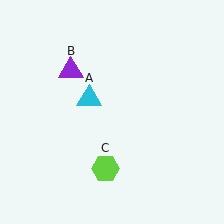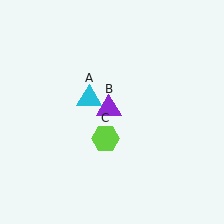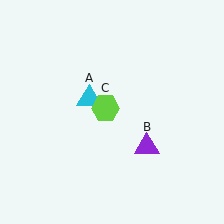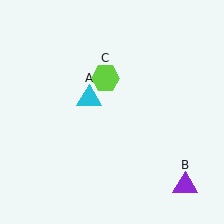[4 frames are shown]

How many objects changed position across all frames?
2 objects changed position: purple triangle (object B), lime hexagon (object C).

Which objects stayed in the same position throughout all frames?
Cyan triangle (object A) remained stationary.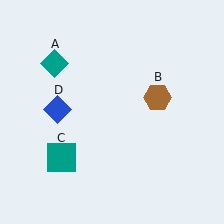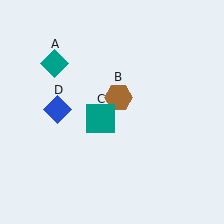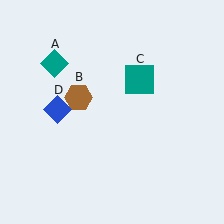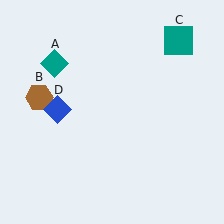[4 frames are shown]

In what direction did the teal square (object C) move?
The teal square (object C) moved up and to the right.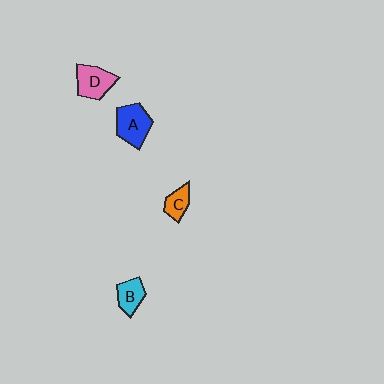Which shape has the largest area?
Shape A (blue).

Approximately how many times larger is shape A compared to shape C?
Approximately 1.8 times.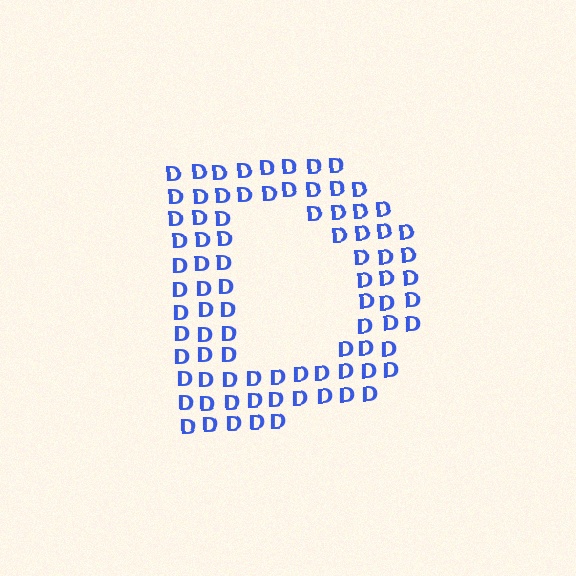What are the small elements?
The small elements are letter D's.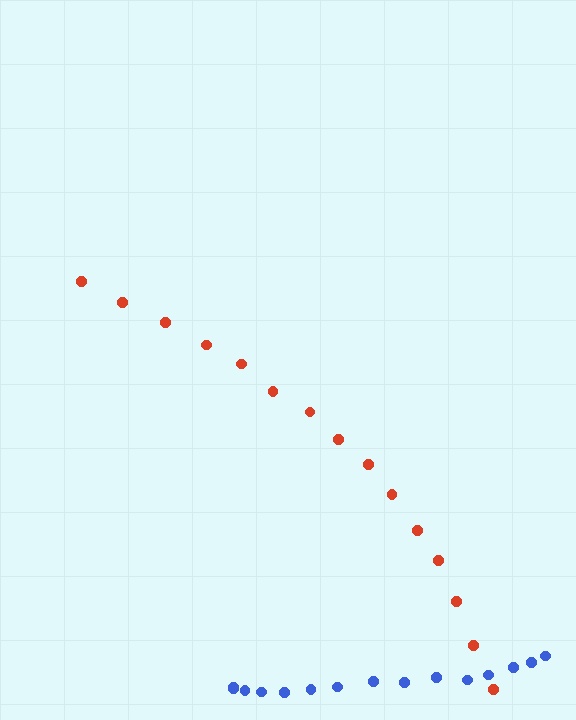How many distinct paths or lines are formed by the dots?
There are 2 distinct paths.